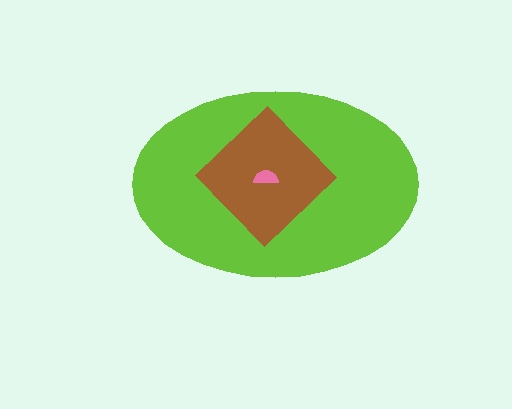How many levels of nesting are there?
3.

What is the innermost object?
The pink semicircle.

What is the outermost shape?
The lime ellipse.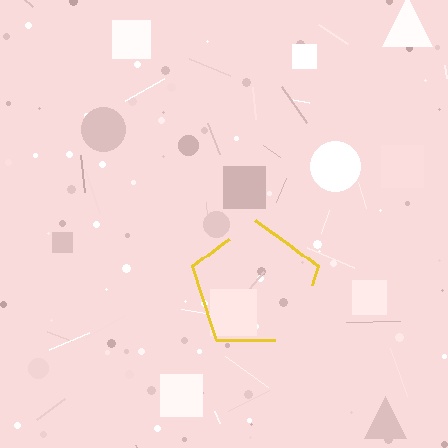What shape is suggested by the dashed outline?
The dashed outline suggests a pentagon.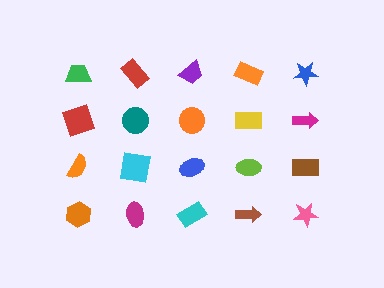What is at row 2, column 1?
A red square.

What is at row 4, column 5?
A pink star.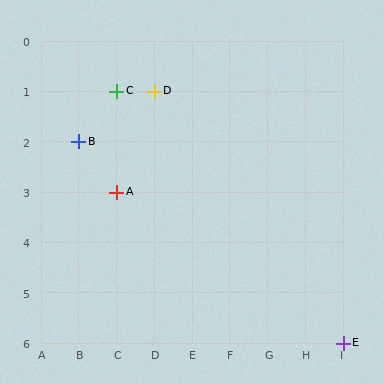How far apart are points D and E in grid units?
Points D and E are 5 columns and 5 rows apart (about 7.1 grid units diagonally).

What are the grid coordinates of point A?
Point A is at grid coordinates (C, 3).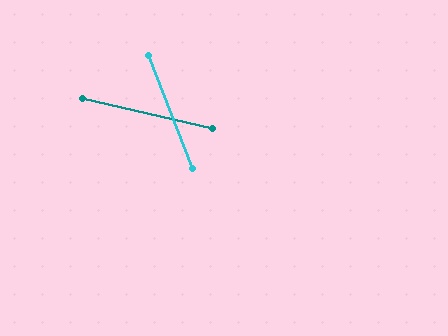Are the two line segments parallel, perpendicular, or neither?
Neither parallel nor perpendicular — they differ by about 56°.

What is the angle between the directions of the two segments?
Approximately 56 degrees.